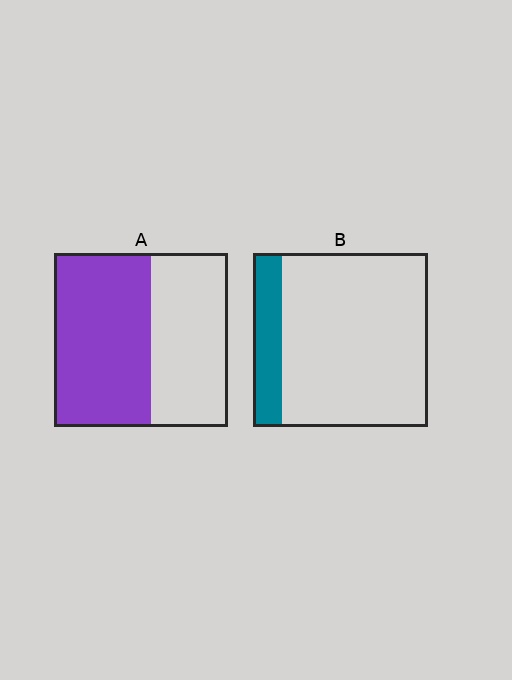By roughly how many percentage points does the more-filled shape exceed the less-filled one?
By roughly 40 percentage points (A over B).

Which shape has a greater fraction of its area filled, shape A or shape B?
Shape A.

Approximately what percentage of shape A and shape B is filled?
A is approximately 55% and B is approximately 15%.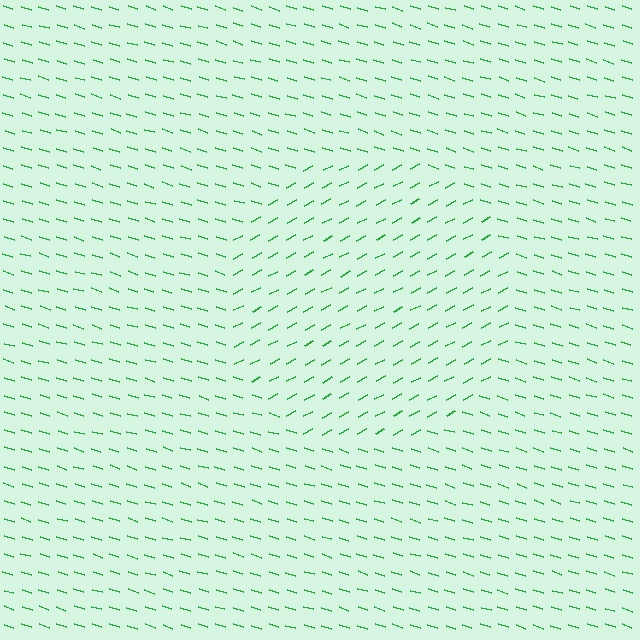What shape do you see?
I see a circle.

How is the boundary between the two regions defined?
The boundary is defined purely by a change in line orientation (approximately 45 degrees difference). All lines are the same color and thickness.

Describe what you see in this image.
The image is filled with small green line segments. A circle region in the image has lines oriented differently from the surrounding lines, creating a visible texture boundary.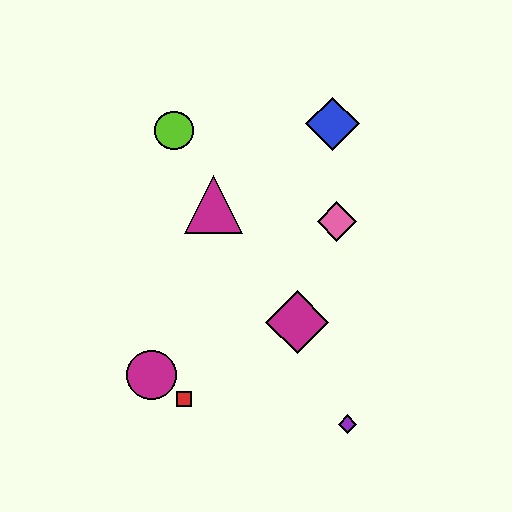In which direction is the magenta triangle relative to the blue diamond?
The magenta triangle is to the left of the blue diamond.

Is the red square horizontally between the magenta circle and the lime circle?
No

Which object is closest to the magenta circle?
The red square is closest to the magenta circle.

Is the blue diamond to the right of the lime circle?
Yes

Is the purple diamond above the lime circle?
No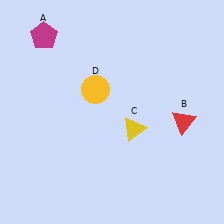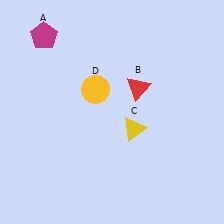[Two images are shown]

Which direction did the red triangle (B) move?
The red triangle (B) moved left.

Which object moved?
The red triangle (B) moved left.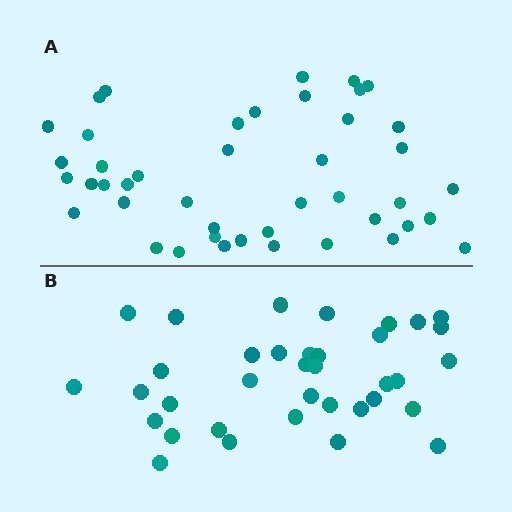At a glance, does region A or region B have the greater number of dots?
Region A (the top region) has more dots.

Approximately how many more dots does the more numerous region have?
Region A has roughly 8 or so more dots than region B.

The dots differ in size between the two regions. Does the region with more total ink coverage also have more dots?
No. Region B has more total ink coverage because its dots are larger, but region A actually contains more individual dots. Total area can be misleading — the number of items is what matters here.